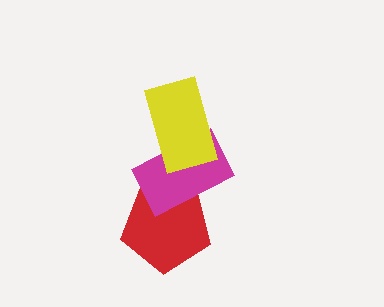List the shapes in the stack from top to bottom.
From top to bottom: the yellow rectangle, the magenta rectangle, the red pentagon.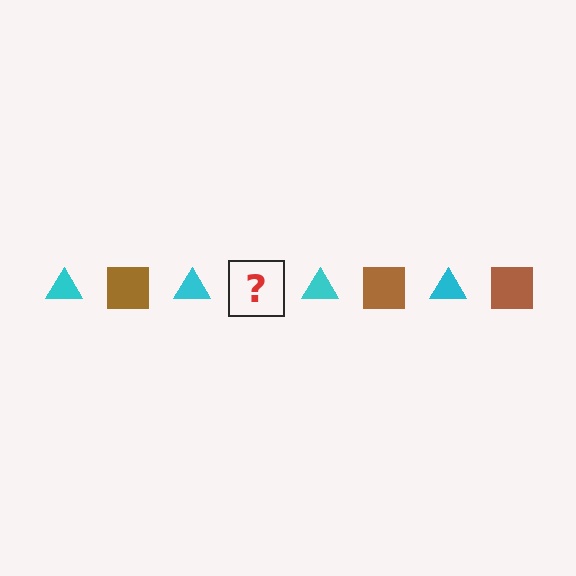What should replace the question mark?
The question mark should be replaced with a brown square.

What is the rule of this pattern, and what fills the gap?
The rule is that the pattern alternates between cyan triangle and brown square. The gap should be filled with a brown square.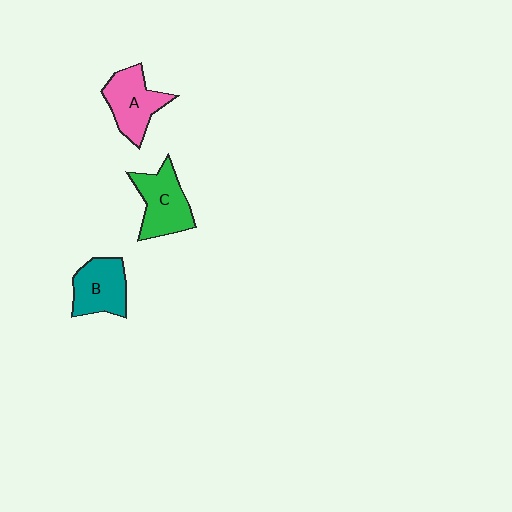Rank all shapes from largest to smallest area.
From largest to smallest: C (green), A (pink), B (teal).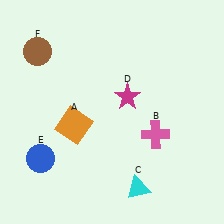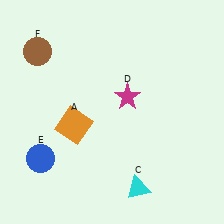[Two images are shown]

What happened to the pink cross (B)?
The pink cross (B) was removed in Image 2. It was in the bottom-right area of Image 1.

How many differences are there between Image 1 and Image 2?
There is 1 difference between the two images.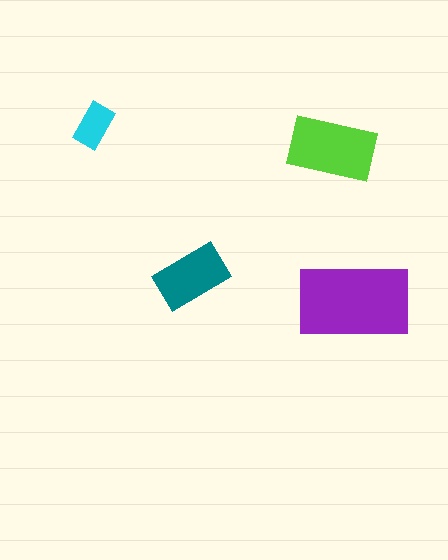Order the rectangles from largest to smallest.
the purple one, the lime one, the teal one, the cyan one.